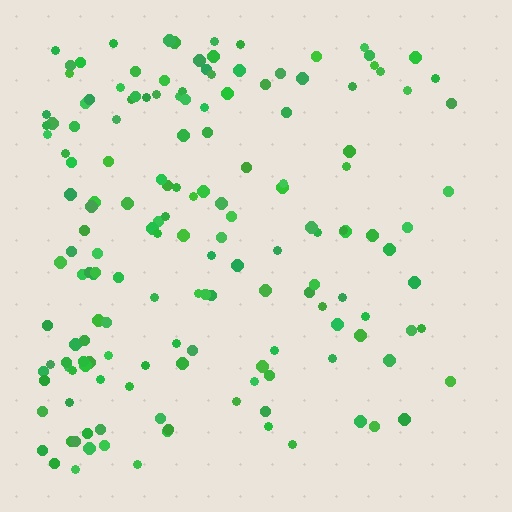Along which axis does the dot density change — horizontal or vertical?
Horizontal.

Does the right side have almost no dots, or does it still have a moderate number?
Still a moderate number, just noticeably fewer than the left.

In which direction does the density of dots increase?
From right to left, with the left side densest.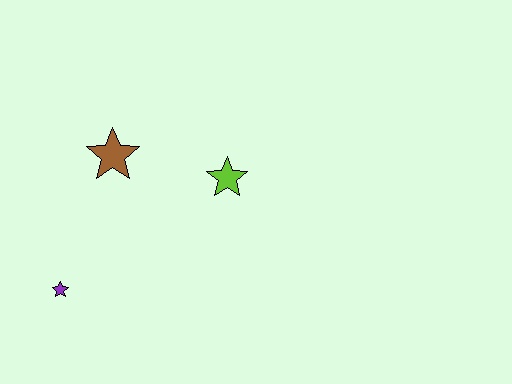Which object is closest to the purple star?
The brown star is closest to the purple star.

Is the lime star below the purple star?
No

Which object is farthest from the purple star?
The lime star is farthest from the purple star.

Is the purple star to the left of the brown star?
Yes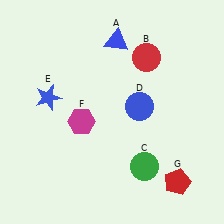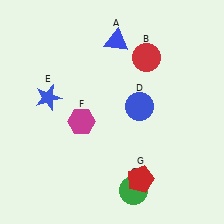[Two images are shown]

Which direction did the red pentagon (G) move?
The red pentagon (G) moved left.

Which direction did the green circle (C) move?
The green circle (C) moved down.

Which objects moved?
The objects that moved are: the green circle (C), the red pentagon (G).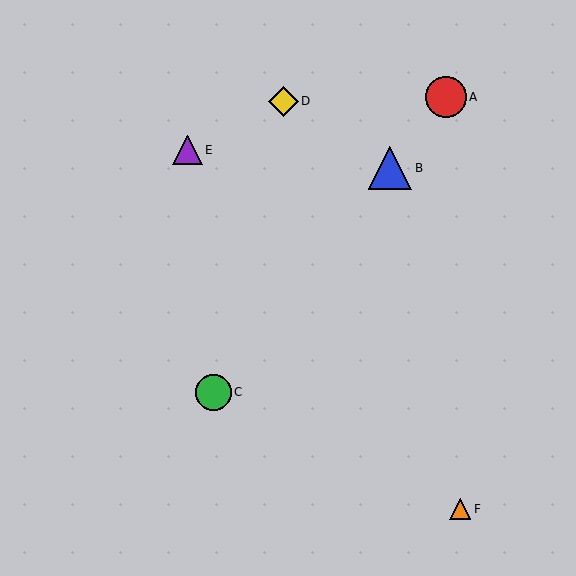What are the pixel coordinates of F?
Object F is at (460, 509).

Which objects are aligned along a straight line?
Objects A, B, C are aligned along a straight line.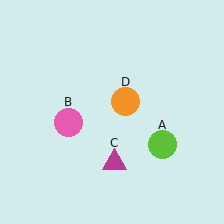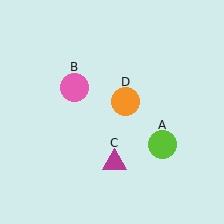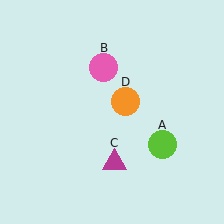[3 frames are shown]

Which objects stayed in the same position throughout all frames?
Lime circle (object A) and magenta triangle (object C) and orange circle (object D) remained stationary.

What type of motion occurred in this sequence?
The pink circle (object B) rotated clockwise around the center of the scene.